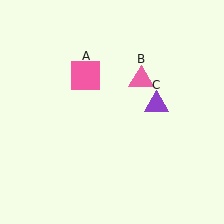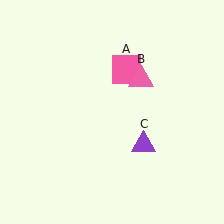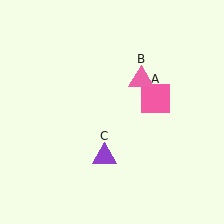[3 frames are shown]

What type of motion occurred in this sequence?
The pink square (object A), purple triangle (object C) rotated clockwise around the center of the scene.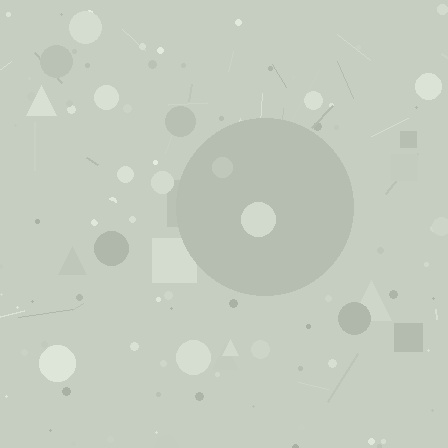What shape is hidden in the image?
A circle is hidden in the image.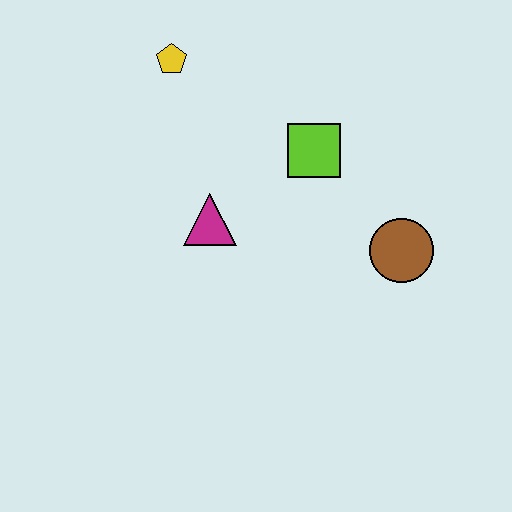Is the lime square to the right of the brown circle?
No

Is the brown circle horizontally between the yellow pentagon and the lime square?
No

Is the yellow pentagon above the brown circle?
Yes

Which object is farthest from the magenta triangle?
The brown circle is farthest from the magenta triangle.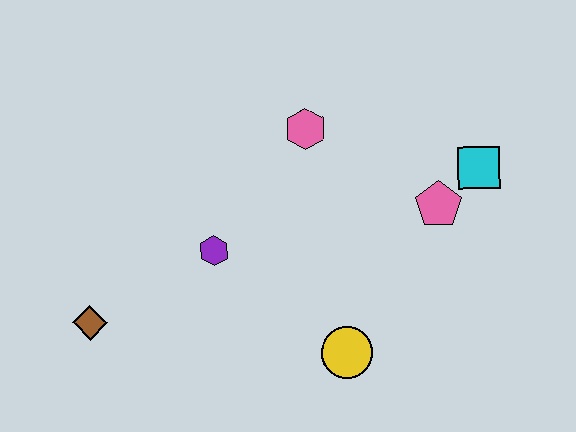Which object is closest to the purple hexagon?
The brown diamond is closest to the purple hexagon.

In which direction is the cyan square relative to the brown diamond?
The cyan square is to the right of the brown diamond.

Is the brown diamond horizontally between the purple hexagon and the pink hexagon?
No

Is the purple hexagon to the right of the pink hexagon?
No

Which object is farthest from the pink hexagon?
The brown diamond is farthest from the pink hexagon.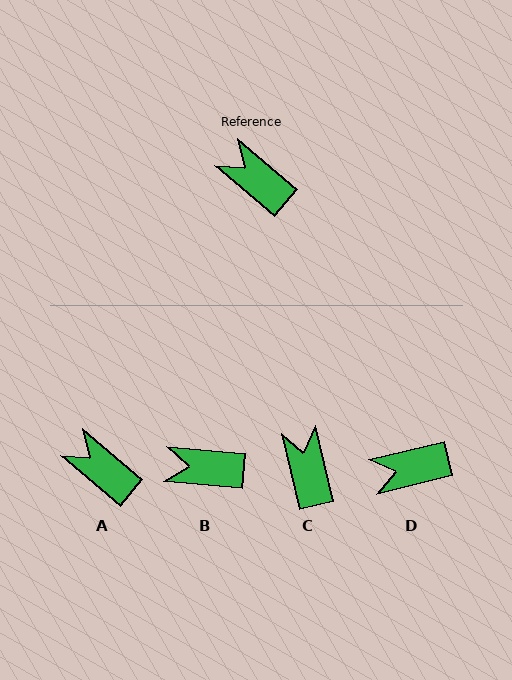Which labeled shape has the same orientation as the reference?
A.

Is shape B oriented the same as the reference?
No, it is off by about 35 degrees.